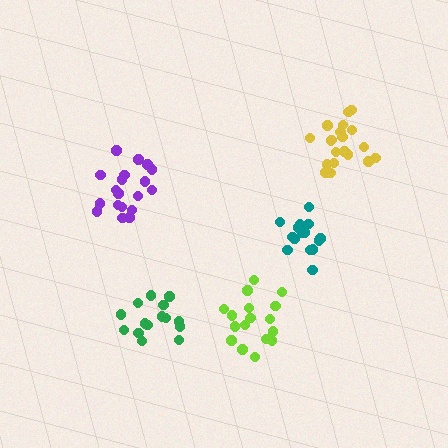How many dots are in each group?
Group 1: 15 dots, Group 2: 19 dots, Group 3: 17 dots, Group 4: 17 dots, Group 5: 20 dots (88 total).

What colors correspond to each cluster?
The clusters are colored: green, purple, lime, teal, yellow.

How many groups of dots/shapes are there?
There are 5 groups.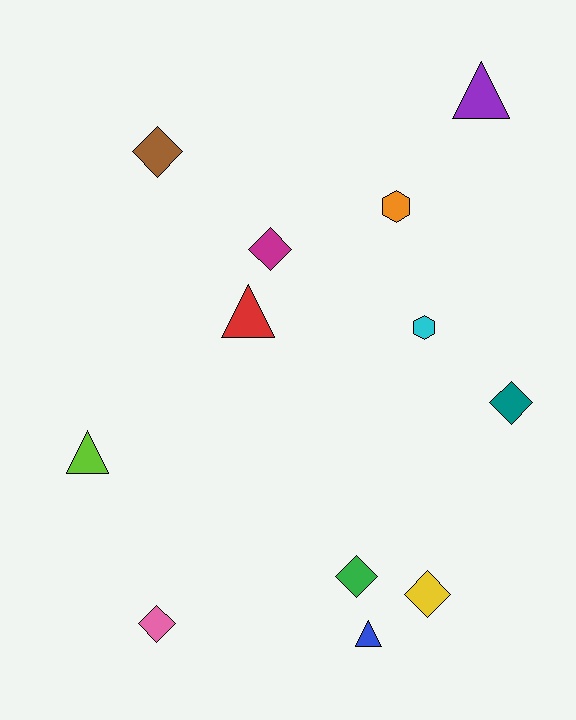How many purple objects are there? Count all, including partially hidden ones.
There is 1 purple object.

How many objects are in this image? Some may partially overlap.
There are 12 objects.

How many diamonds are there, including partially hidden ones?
There are 6 diamonds.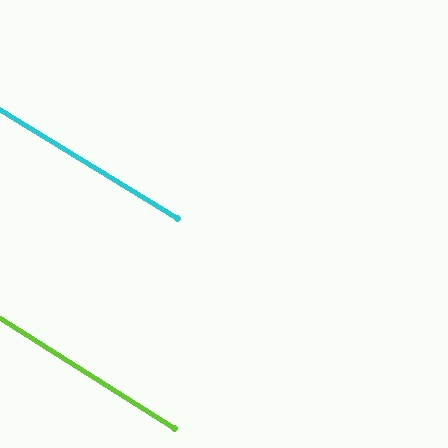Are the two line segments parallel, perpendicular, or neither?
Parallel — their directions differ by only 0.6°.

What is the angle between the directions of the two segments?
Approximately 1 degree.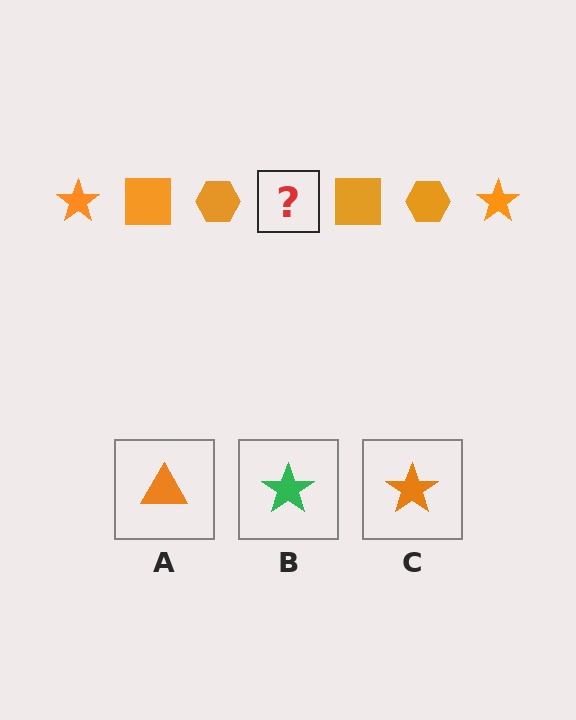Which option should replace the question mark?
Option C.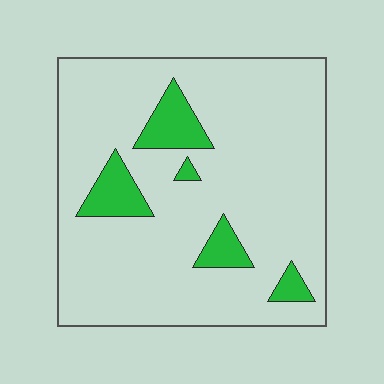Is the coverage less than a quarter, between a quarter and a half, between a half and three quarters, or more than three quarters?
Less than a quarter.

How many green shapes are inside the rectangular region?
5.